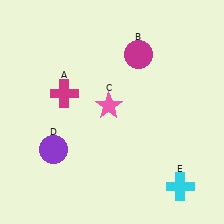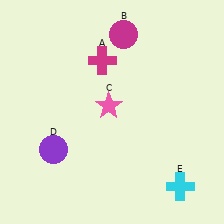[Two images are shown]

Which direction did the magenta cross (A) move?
The magenta cross (A) moved right.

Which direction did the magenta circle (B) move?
The magenta circle (B) moved up.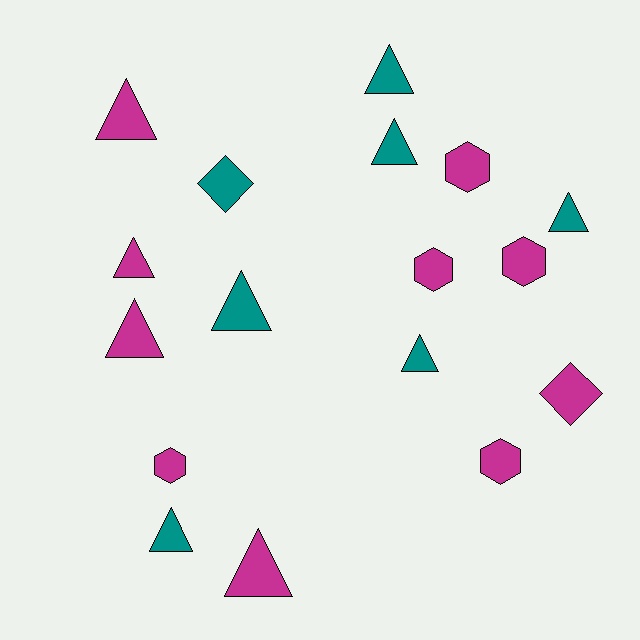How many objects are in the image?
There are 17 objects.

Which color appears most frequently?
Magenta, with 10 objects.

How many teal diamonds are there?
There is 1 teal diamond.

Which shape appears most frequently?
Triangle, with 10 objects.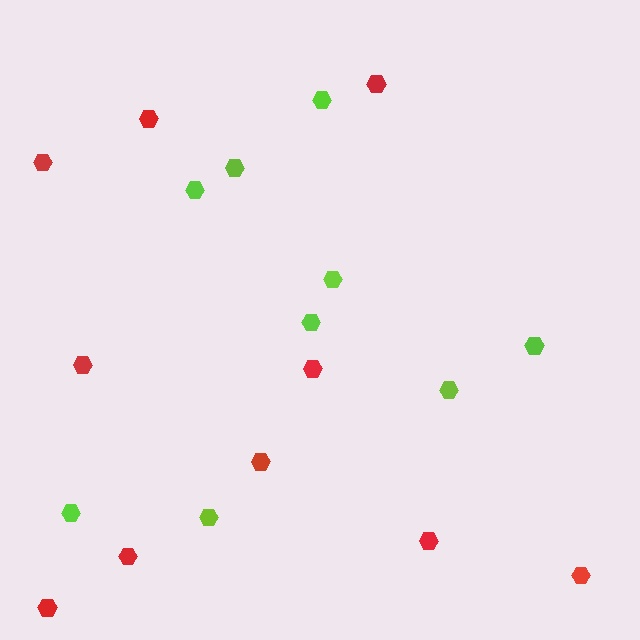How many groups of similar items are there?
There are 2 groups: one group of red hexagons (10) and one group of lime hexagons (9).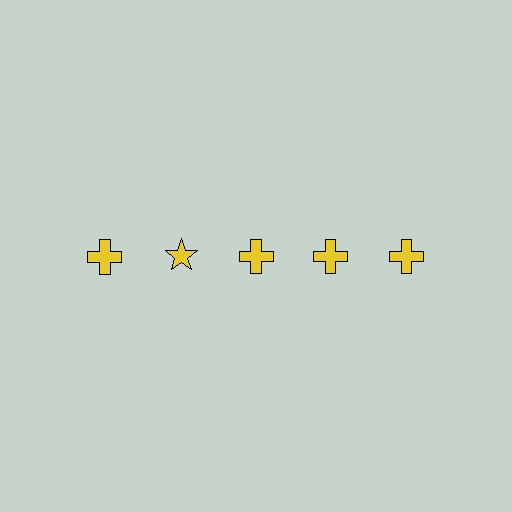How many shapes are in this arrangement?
There are 5 shapes arranged in a grid pattern.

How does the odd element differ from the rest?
It has a different shape: star instead of cross.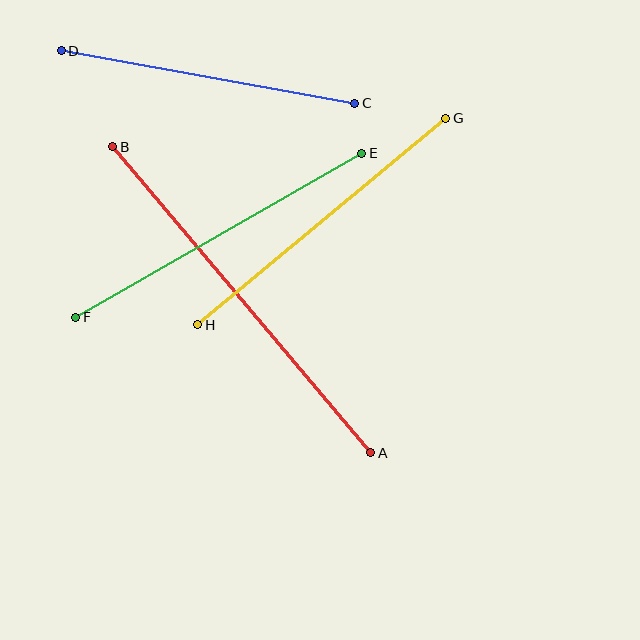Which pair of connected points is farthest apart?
Points A and B are farthest apart.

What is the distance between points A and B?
The distance is approximately 400 pixels.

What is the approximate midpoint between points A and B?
The midpoint is at approximately (242, 300) pixels.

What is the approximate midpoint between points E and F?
The midpoint is at approximately (219, 235) pixels.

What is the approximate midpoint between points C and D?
The midpoint is at approximately (208, 77) pixels.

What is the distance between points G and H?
The distance is approximately 323 pixels.